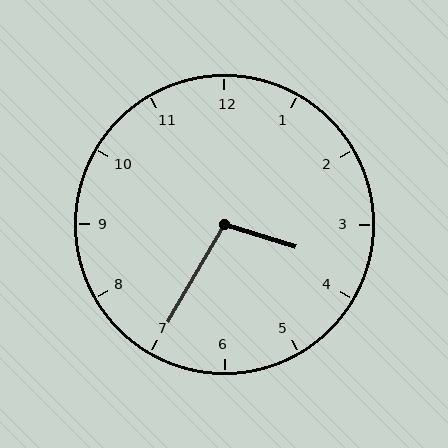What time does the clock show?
3:35.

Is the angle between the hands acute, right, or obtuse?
It is obtuse.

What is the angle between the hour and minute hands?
Approximately 102 degrees.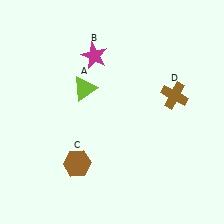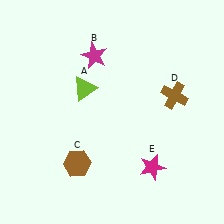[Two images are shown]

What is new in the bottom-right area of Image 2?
A magenta star (E) was added in the bottom-right area of Image 2.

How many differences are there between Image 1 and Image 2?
There is 1 difference between the two images.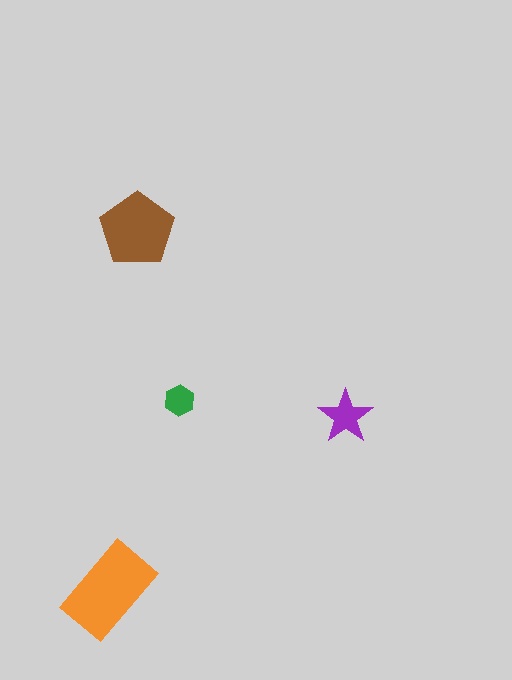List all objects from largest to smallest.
The orange rectangle, the brown pentagon, the purple star, the green hexagon.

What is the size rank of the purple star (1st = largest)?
3rd.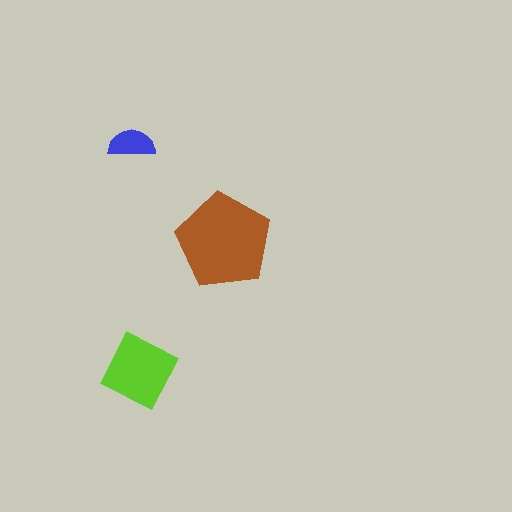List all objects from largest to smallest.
The brown pentagon, the lime square, the blue semicircle.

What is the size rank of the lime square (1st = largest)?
2nd.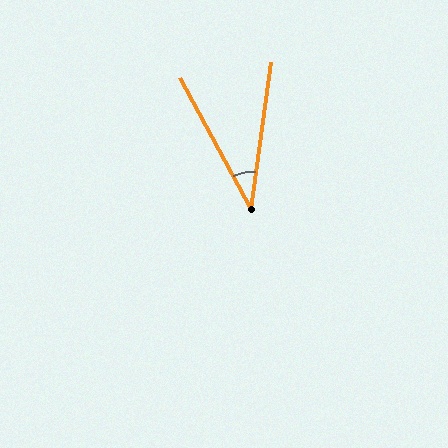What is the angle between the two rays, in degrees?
Approximately 36 degrees.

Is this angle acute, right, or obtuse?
It is acute.